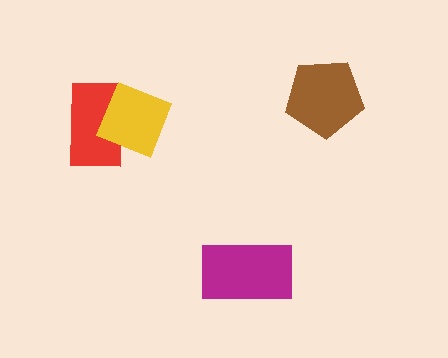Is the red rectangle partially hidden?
Yes, it is partially covered by another shape.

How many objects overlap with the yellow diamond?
1 object overlaps with the yellow diamond.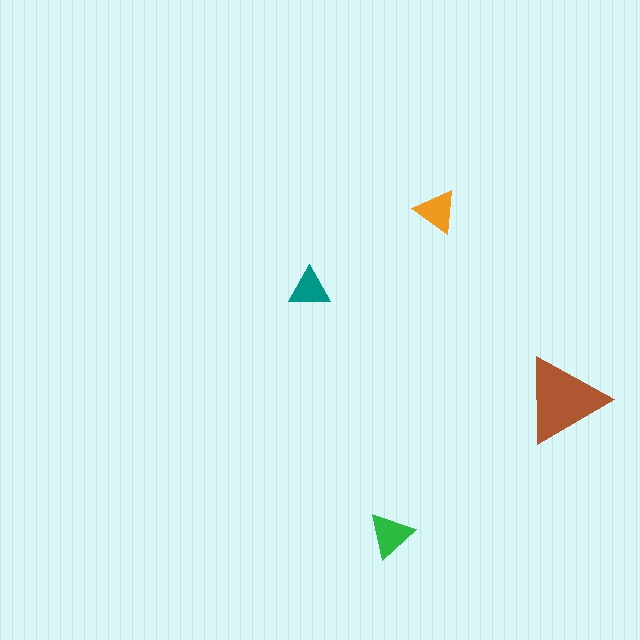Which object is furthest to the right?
The brown triangle is rightmost.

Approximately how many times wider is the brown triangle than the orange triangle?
About 2 times wider.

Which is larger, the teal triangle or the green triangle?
The green one.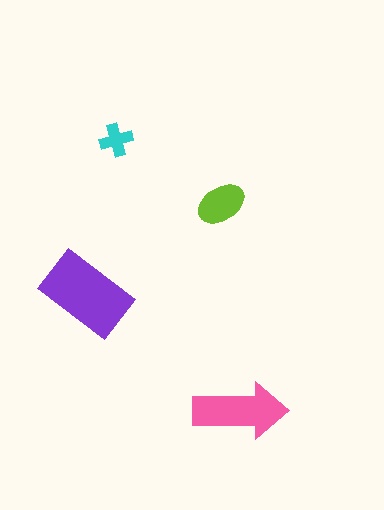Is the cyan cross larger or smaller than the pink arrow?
Smaller.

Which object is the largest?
The purple rectangle.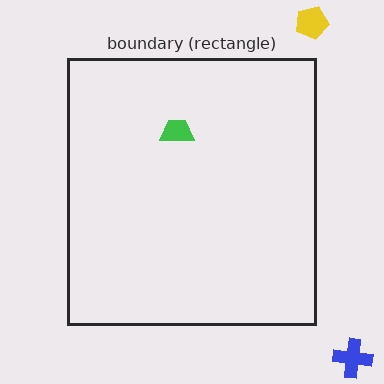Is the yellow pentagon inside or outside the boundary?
Outside.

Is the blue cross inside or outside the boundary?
Outside.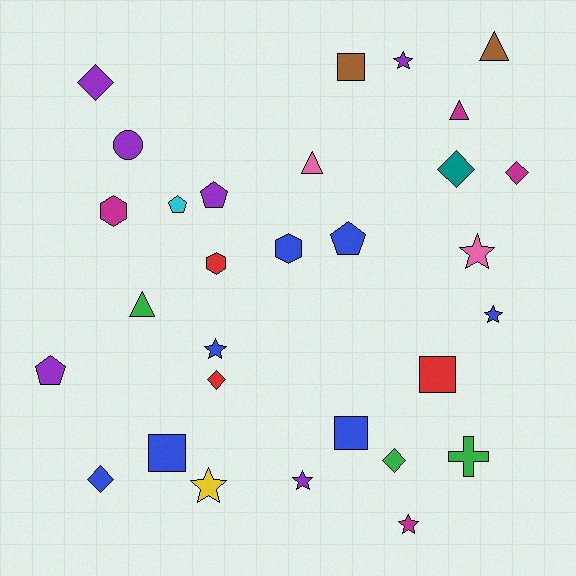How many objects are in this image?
There are 30 objects.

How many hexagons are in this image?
There are 3 hexagons.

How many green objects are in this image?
There are 3 green objects.